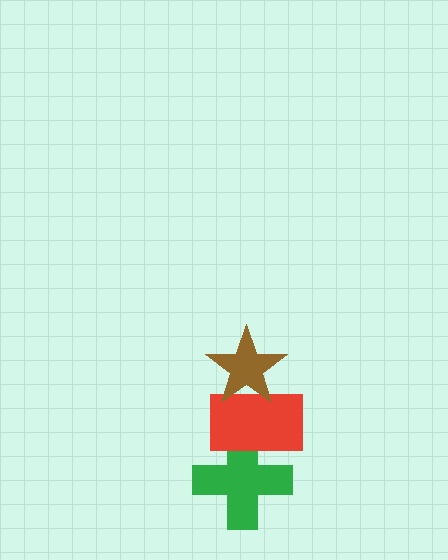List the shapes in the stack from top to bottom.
From top to bottom: the brown star, the red rectangle, the green cross.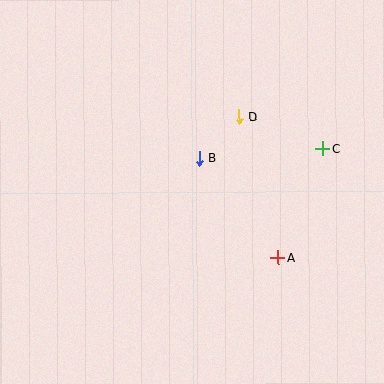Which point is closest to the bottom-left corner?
Point B is closest to the bottom-left corner.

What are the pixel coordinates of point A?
Point A is at (278, 258).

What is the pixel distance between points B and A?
The distance between B and A is 127 pixels.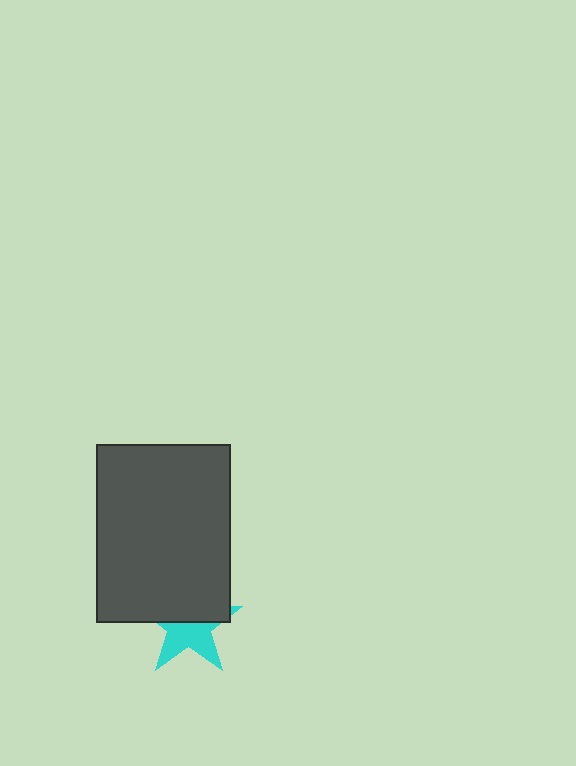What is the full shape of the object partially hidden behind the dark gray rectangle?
The partially hidden object is a cyan star.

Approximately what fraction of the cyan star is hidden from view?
Roughly 52% of the cyan star is hidden behind the dark gray rectangle.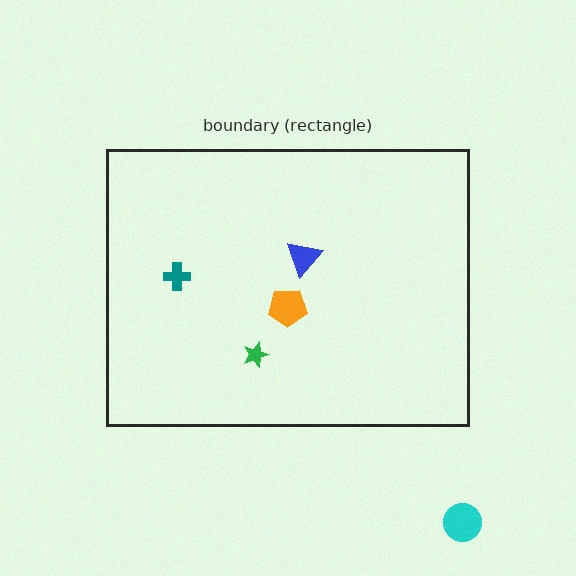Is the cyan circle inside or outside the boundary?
Outside.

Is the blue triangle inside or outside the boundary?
Inside.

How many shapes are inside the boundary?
4 inside, 1 outside.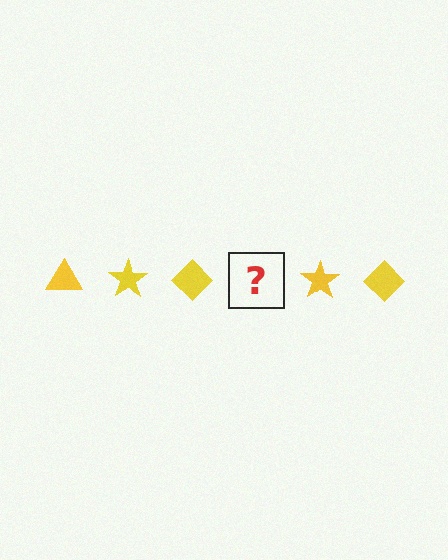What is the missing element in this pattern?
The missing element is a yellow triangle.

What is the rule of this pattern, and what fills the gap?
The rule is that the pattern cycles through triangle, star, diamond shapes in yellow. The gap should be filled with a yellow triangle.